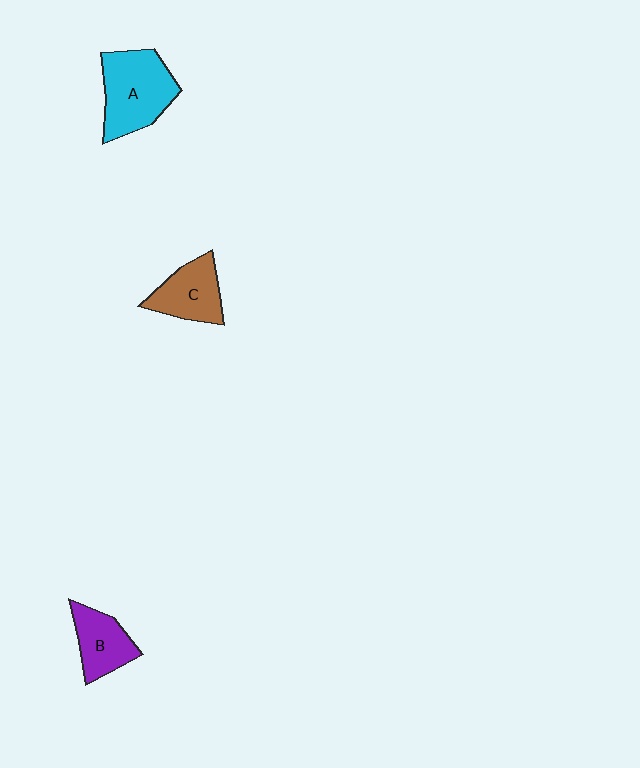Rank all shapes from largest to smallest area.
From largest to smallest: A (cyan), C (brown), B (purple).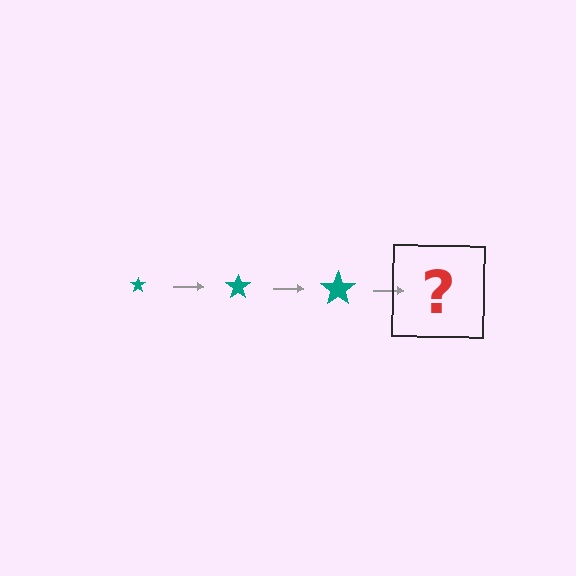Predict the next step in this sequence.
The next step is a teal star, larger than the previous one.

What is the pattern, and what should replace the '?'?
The pattern is that the star gets progressively larger each step. The '?' should be a teal star, larger than the previous one.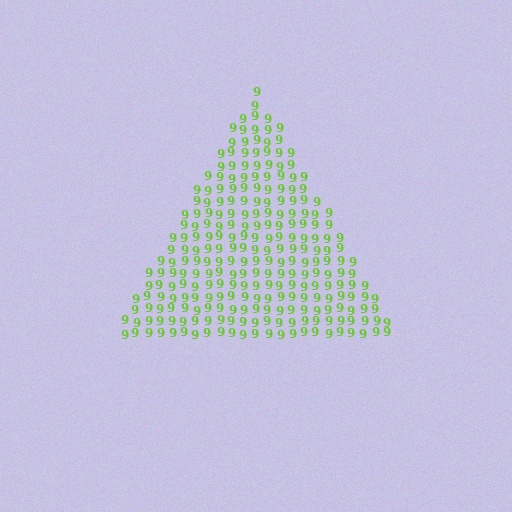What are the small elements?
The small elements are digit 9's.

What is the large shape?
The large shape is a triangle.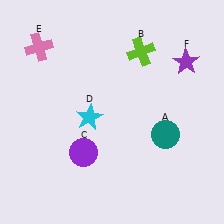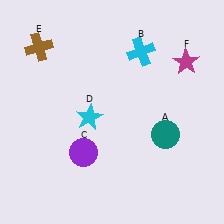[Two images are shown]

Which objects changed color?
B changed from lime to cyan. E changed from pink to brown. F changed from purple to magenta.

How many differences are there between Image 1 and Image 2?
There are 3 differences between the two images.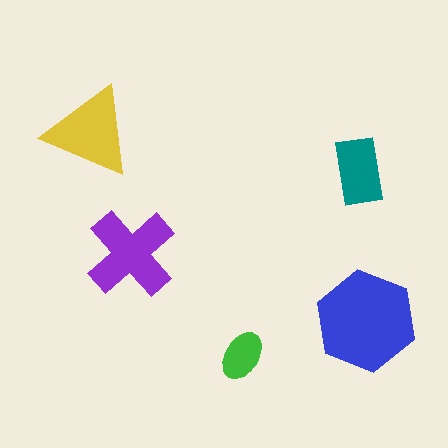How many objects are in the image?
There are 5 objects in the image.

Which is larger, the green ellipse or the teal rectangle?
The teal rectangle.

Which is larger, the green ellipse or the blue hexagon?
The blue hexagon.